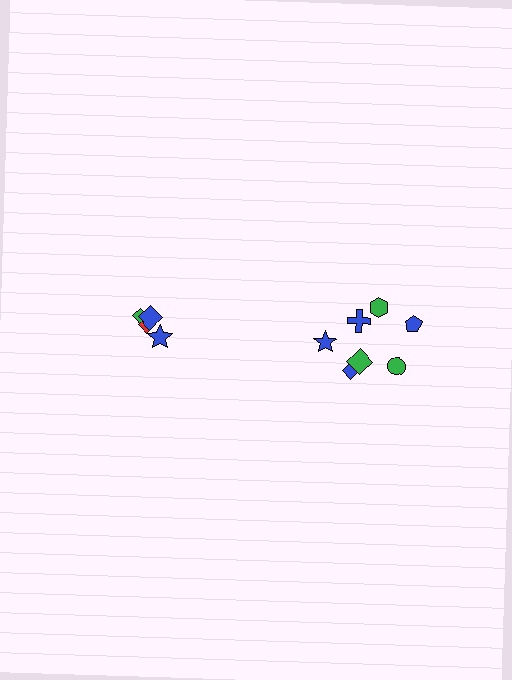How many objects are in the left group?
There are 4 objects.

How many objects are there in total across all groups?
There are 11 objects.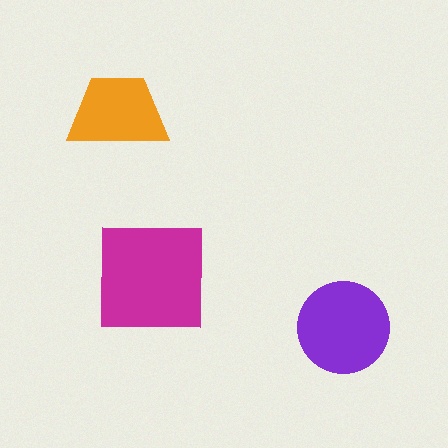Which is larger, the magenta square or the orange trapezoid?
The magenta square.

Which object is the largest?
The magenta square.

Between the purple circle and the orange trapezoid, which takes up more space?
The purple circle.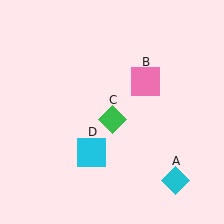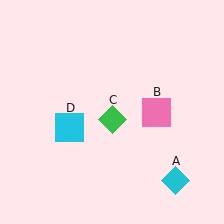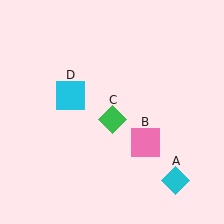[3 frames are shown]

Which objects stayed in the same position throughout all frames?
Cyan diamond (object A) and green diamond (object C) remained stationary.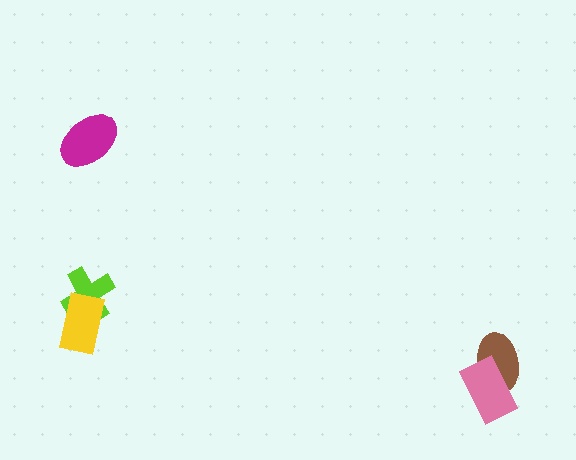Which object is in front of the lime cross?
The yellow rectangle is in front of the lime cross.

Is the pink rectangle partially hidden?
No, no other shape covers it.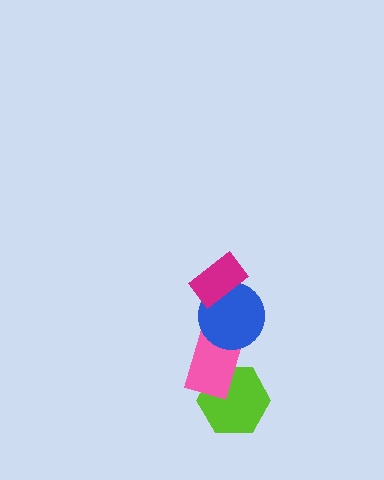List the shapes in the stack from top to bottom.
From top to bottom: the magenta rectangle, the blue circle, the pink rectangle, the lime hexagon.